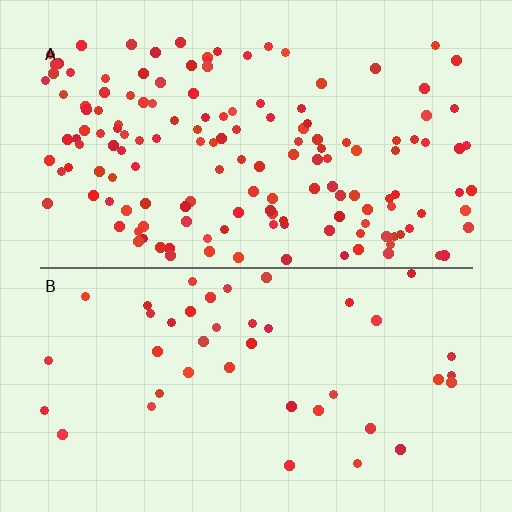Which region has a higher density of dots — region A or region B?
A (the top).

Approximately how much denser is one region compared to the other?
Approximately 3.6× — region A over region B.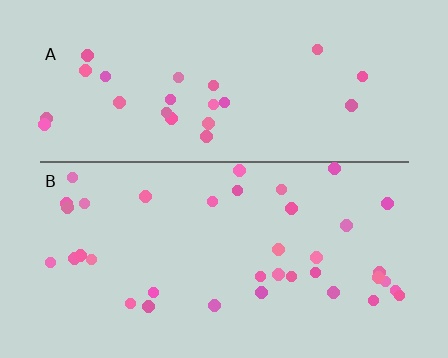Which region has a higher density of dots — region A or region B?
B (the bottom).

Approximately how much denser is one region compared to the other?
Approximately 1.5× — region B over region A.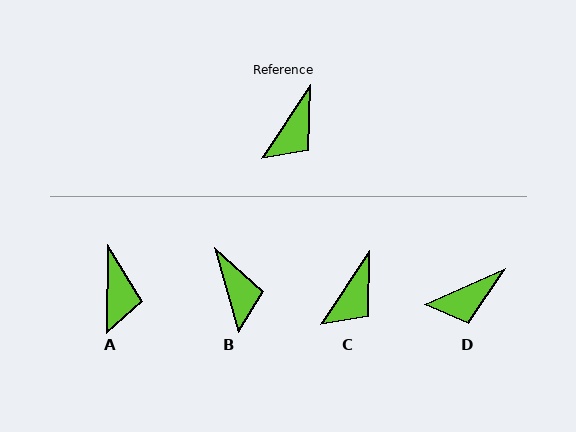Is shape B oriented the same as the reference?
No, it is off by about 49 degrees.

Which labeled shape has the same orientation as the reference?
C.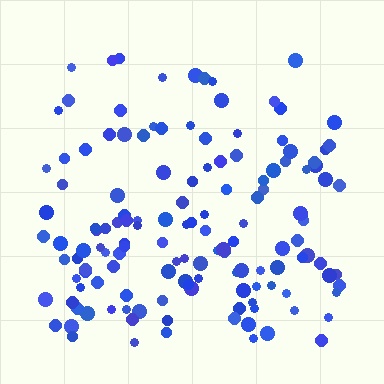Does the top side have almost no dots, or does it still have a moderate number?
Still a moderate number, just noticeably fewer than the bottom.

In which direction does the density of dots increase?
From top to bottom, with the bottom side densest.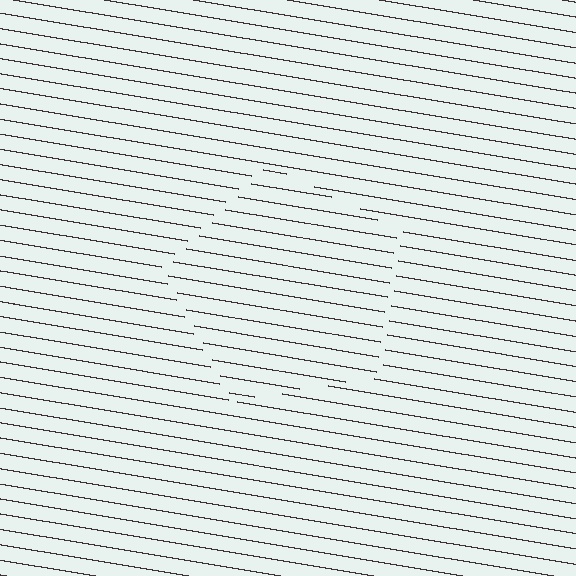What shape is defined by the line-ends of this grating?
An illusory pentagon. The interior of the shape contains the same grating, shifted by half a period — the contour is defined by the phase discontinuity where line-ends from the inner and outer gratings abut.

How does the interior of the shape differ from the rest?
The interior of the shape contains the same grating, shifted by half a period — the contour is defined by the phase discontinuity where line-ends from the inner and outer gratings abut.